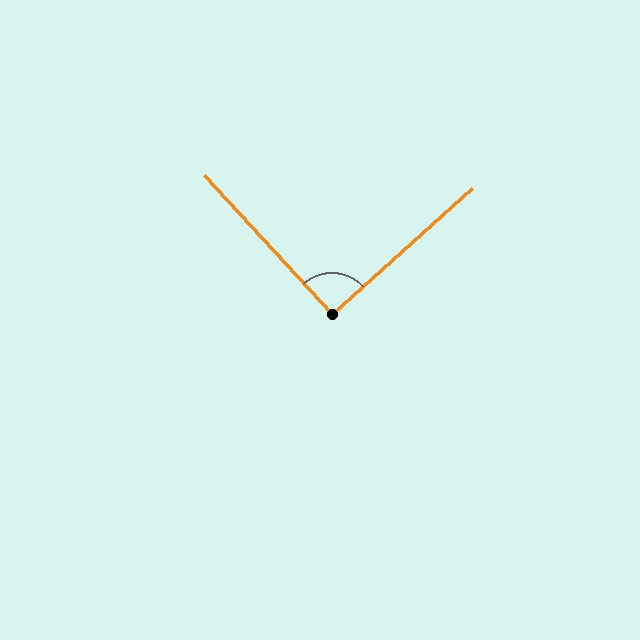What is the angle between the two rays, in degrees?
Approximately 91 degrees.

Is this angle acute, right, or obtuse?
It is approximately a right angle.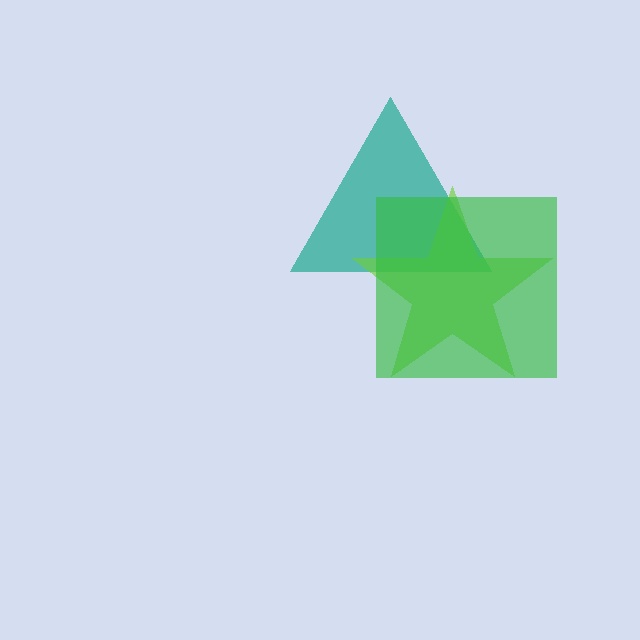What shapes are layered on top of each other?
The layered shapes are: a teal triangle, a lime star, a green square.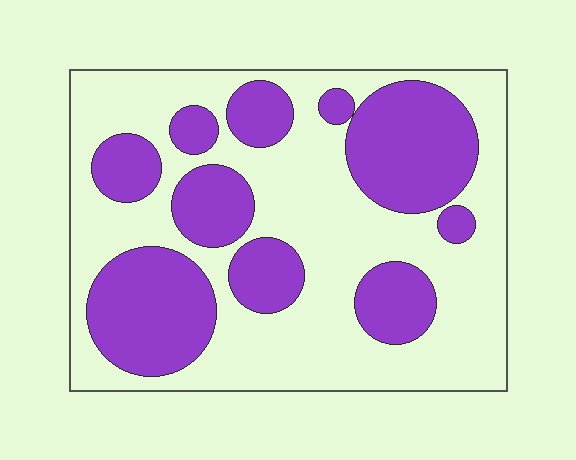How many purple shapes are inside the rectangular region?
10.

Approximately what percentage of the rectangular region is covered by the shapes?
Approximately 40%.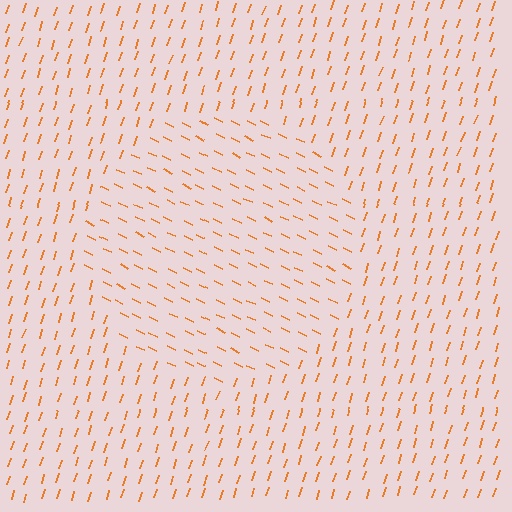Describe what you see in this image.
The image is filled with small orange line segments. A circle region in the image has lines oriented differently from the surrounding lines, creating a visible texture boundary.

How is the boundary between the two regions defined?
The boundary is defined purely by a change in line orientation (approximately 82 degrees difference). All lines are the same color and thickness.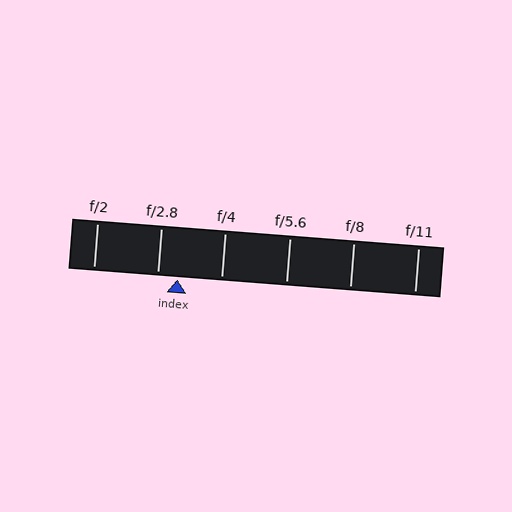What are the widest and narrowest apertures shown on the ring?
The widest aperture shown is f/2 and the narrowest is f/11.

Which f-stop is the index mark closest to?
The index mark is closest to f/2.8.